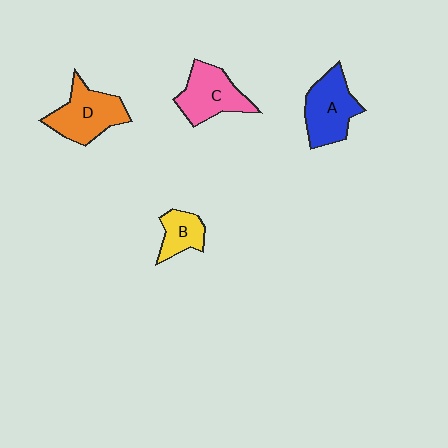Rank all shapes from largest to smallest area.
From largest to smallest: D (orange), A (blue), C (pink), B (yellow).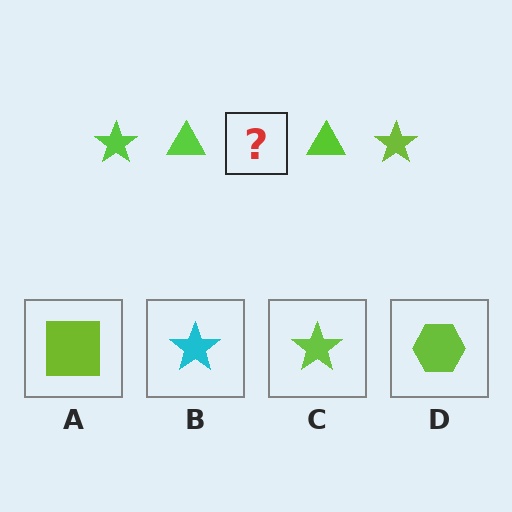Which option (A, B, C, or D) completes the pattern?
C.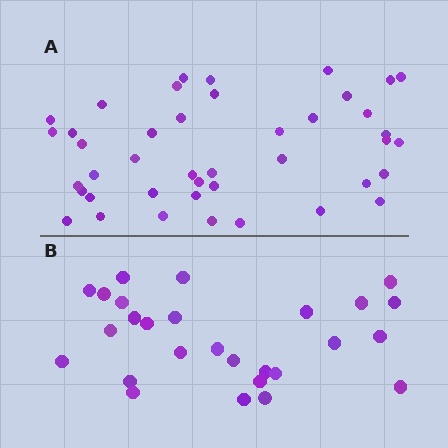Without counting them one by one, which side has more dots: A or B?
Region A (the top region) has more dots.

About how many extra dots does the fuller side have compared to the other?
Region A has approximately 15 more dots than region B.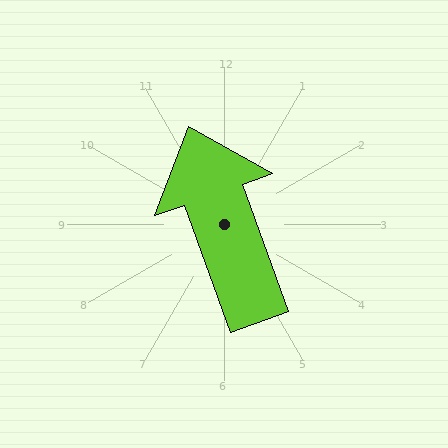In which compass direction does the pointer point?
North.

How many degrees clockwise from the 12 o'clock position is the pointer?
Approximately 340 degrees.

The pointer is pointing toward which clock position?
Roughly 11 o'clock.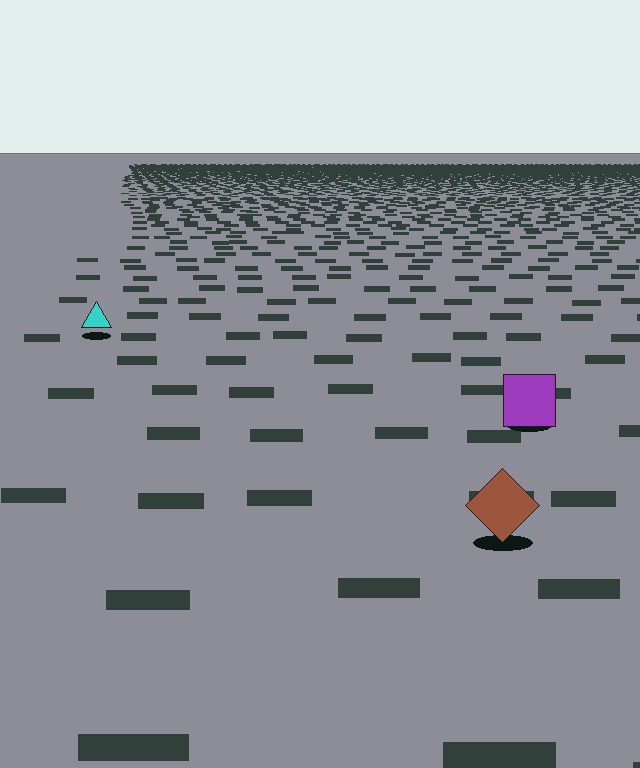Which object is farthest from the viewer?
The cyan triangle is farthest from the viewer. It appears smaller and the ground texture around it is denser.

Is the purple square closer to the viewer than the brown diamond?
No. The brown diamond is closer — you can tell from the texture gradient: the ground texture is coarser near it.